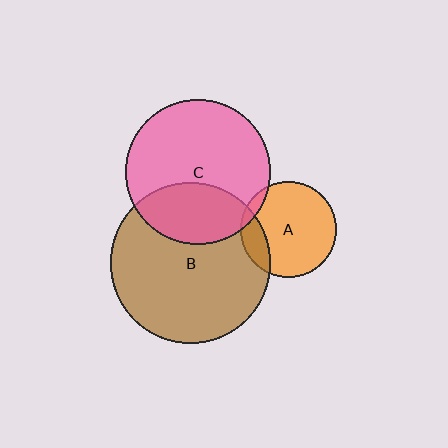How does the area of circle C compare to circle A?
Approximately 2.3 times.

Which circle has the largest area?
Circle B (brown).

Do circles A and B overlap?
Yes.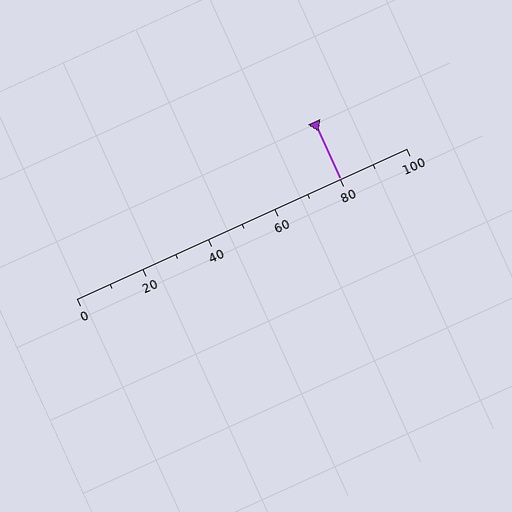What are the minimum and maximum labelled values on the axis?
The axis runs from 0 to 100.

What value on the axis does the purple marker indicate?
The marker indicates approximately 80.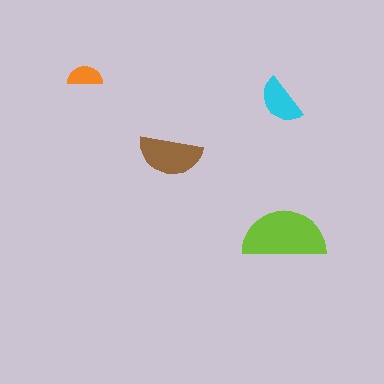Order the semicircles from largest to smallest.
the lime one, the brown one, the cyan one, the orange one.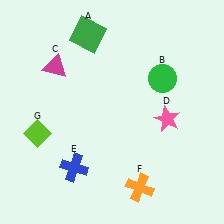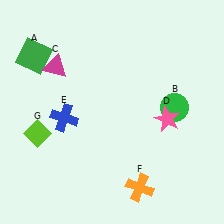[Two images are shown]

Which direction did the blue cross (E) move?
The blue cross (E) moved up.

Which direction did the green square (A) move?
The green square (A) moved left.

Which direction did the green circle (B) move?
The green circle (B) moved down.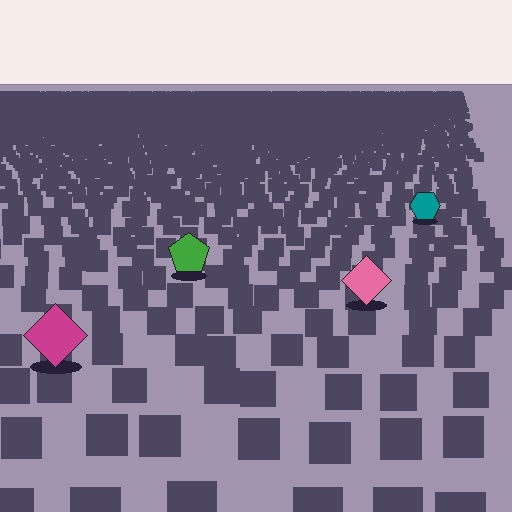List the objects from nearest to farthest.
From nearest to farthest: the magenta diamond, the pink diamond, the green pentagon, the teal hexagon.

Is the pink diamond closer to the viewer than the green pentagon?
Yes. The pink diamond is closer — you can tell from the texture gradient: the ground texture is coarser near it.